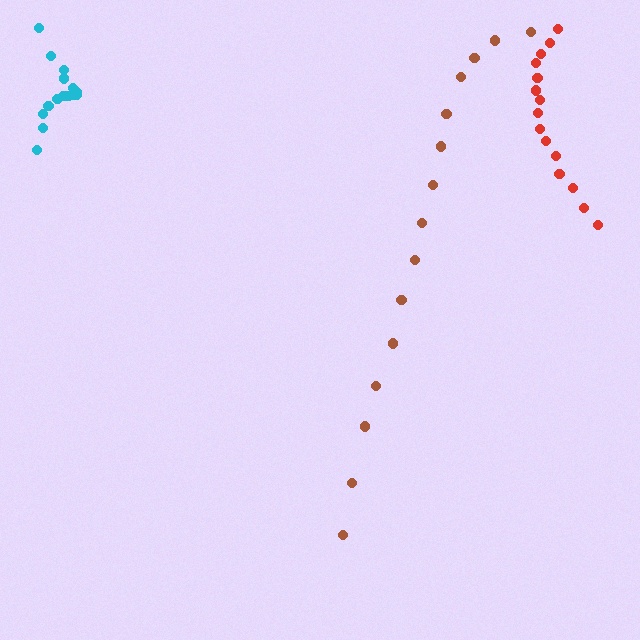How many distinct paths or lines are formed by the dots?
There are 3 distinct paths.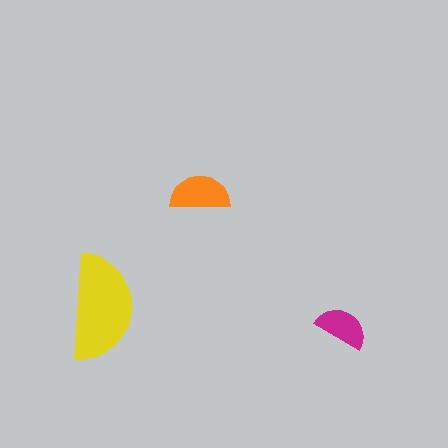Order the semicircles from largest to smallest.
the yellow one, the orange one, the magenta one.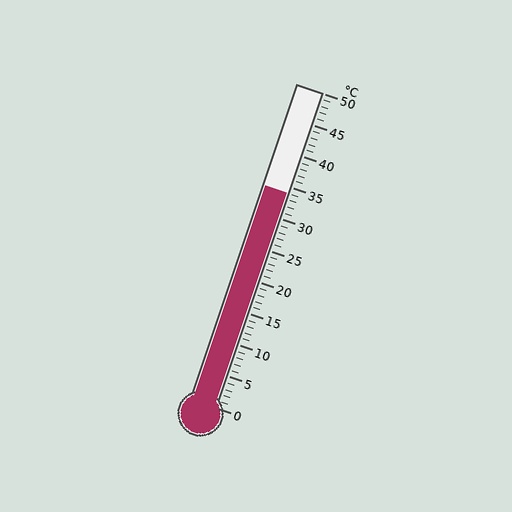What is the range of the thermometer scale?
The thermometer scale ranges from 0°C to 50°C.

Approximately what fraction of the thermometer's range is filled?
The thermometer is filled to approximately 70% of its range.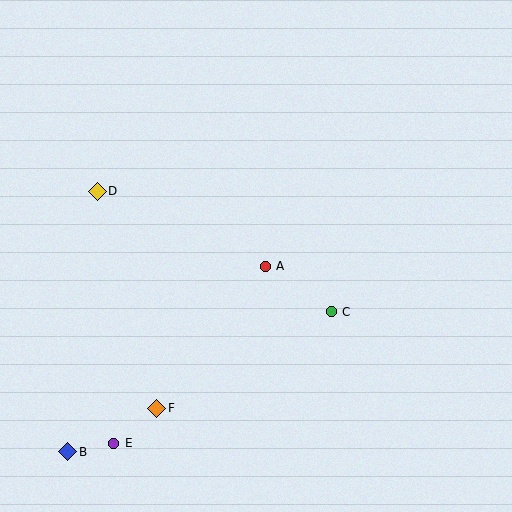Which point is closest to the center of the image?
Point A at (265, 266) is closest to the center.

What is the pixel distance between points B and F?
The distance between B and F is 99 pixels.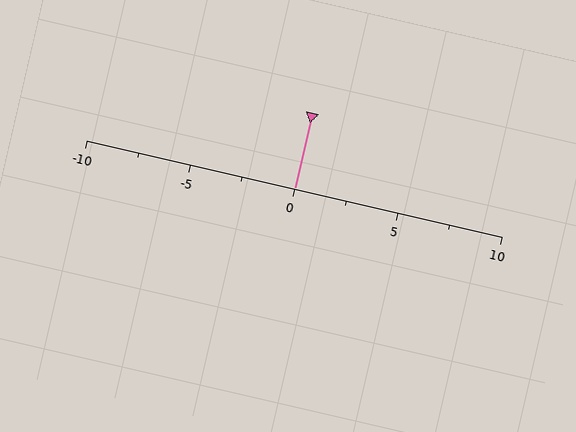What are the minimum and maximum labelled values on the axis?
The axis runs from -10 to 10.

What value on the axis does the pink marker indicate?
The marker indicates approximately 0.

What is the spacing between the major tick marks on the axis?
The major ticks are spaced 5 apart.